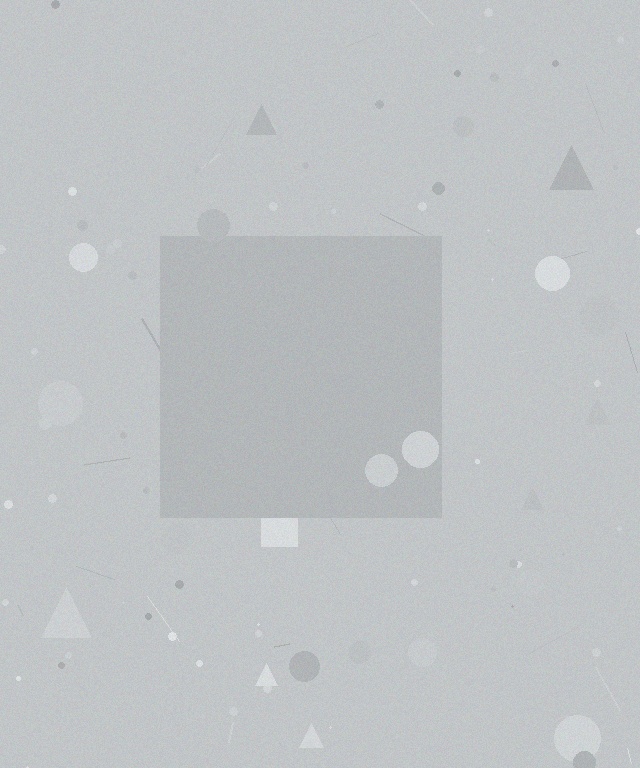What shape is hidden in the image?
A square is hidden in the image.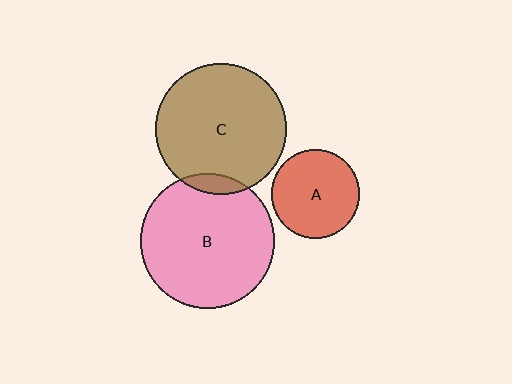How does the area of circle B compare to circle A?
Approximately 2.3 times.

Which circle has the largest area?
Circle B (pink).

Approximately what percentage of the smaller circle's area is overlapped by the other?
Approximately 5%.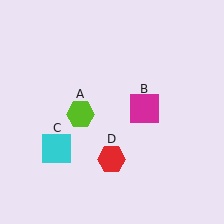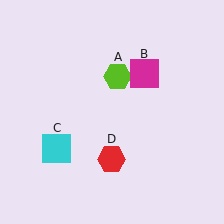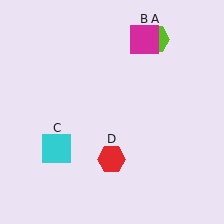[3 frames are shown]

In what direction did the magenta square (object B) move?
The magenta square (object B) moved up.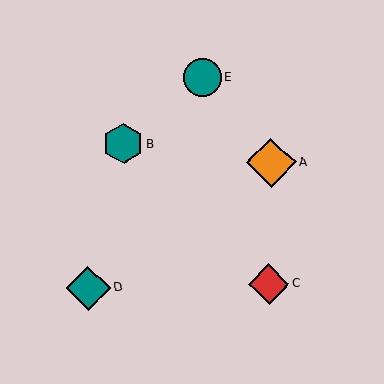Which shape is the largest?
The orange diamond (labeled A) is the largest.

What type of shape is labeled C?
Shape C is a red diamond.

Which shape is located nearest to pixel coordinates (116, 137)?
The teal hexagon (labeled B) at (123, 144) is nearest to that location.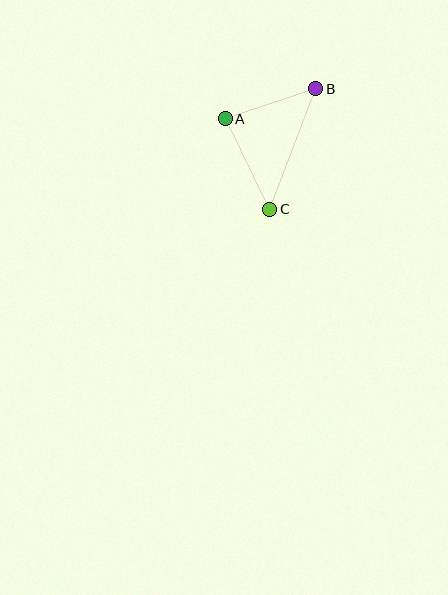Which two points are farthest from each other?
Points B and C are farthest from each other.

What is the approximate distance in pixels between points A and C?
The distance between A and C is approximately 101 pixels.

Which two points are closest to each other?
Points A and B are closest to each other.